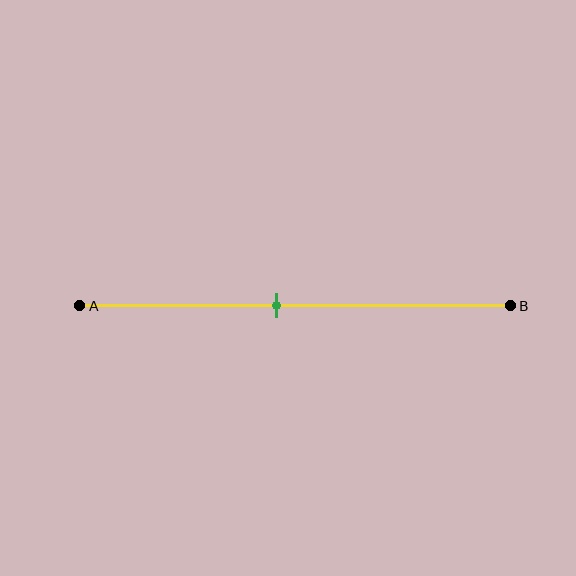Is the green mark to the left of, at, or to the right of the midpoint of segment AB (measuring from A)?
The green mark is to the left of the midpoint of segment AB.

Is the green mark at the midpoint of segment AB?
No, the mark is at about 45% from A, not at the 50% midpoint.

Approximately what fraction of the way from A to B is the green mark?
The green mark is approximately 45% of the way from A to B.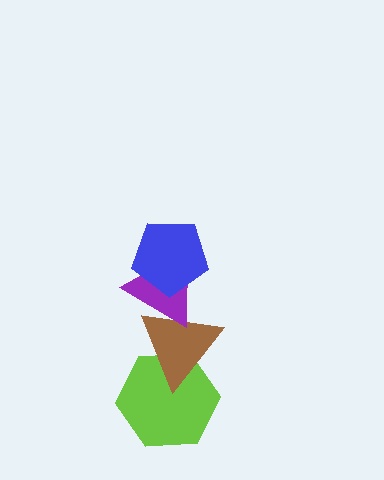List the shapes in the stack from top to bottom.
From top to bottom: the blue pentagon, the purple triangle, the brown triangle, the lime hexagon.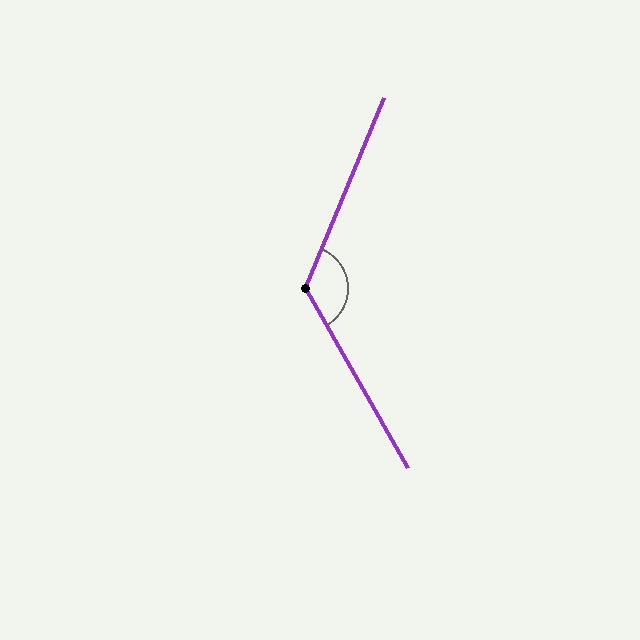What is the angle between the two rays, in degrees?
Approximately 128 degrees.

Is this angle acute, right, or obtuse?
It is obtuse.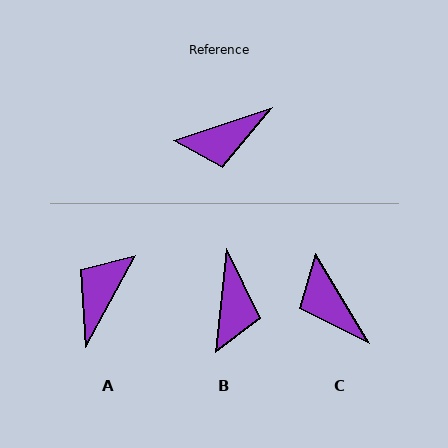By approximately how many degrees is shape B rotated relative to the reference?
Approximately 65 degrees counter-clockwise.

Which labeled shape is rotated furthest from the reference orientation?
A, about 137 degrees away.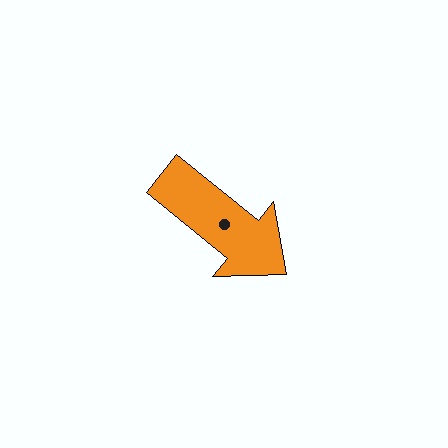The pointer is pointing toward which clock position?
Roughly 4 o'clock.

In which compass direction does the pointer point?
Southeast.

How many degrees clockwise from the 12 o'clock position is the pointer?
Approximately 129 degrees.